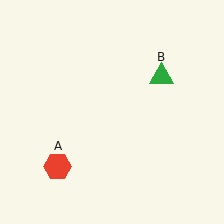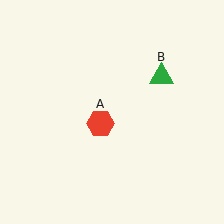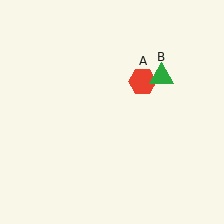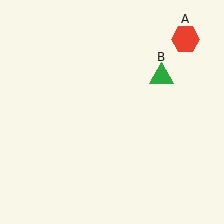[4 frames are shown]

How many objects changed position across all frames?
1 object changed position: red hexagon (object A).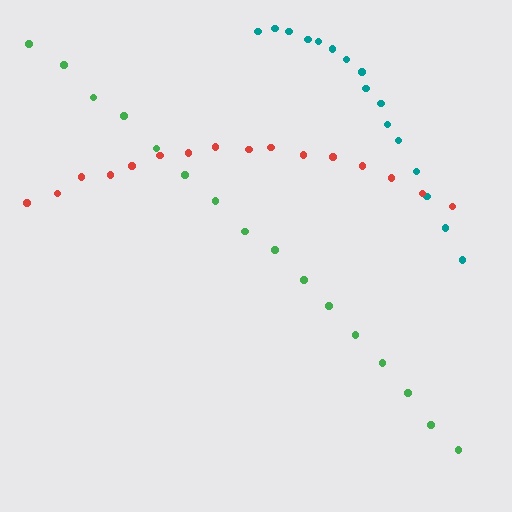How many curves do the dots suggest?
There are 3 distinct paths.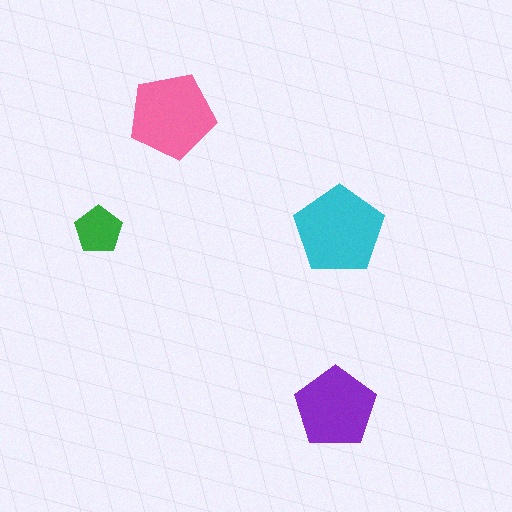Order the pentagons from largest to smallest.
the cyan one, the pink one, the purple one, the green one.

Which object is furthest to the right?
The cyan pentagon is rightmost.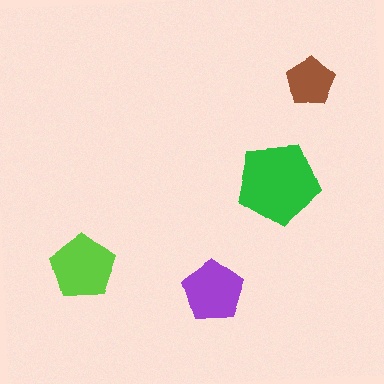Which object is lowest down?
The purple pentagon is bottommost.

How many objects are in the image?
There are 4 objects in the image.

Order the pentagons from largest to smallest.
the green one, the lime one, the purple one, the brown one.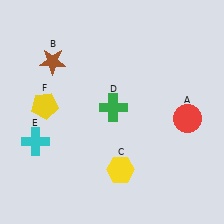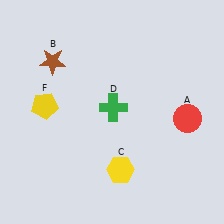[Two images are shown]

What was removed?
The cyan cross (E) was removed in Image 2.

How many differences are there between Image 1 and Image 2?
There is 1 difference between the two images.